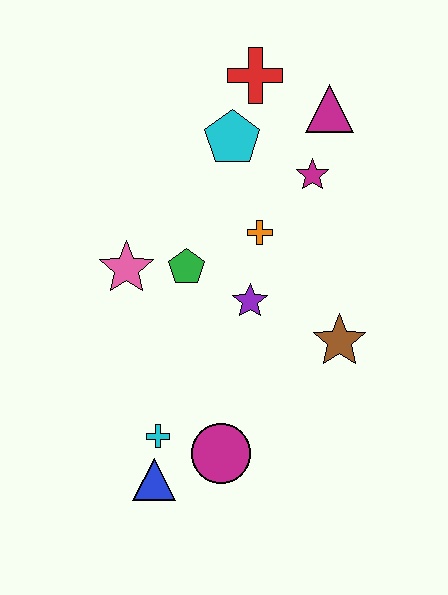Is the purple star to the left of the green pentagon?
No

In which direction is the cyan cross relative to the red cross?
The cyan cross is below the red cross.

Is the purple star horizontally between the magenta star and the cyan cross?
Yes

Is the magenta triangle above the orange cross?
Yes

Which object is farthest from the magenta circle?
The red cross is farthest from the magenta circle.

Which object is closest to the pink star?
The green pentagon is closest to the pink star.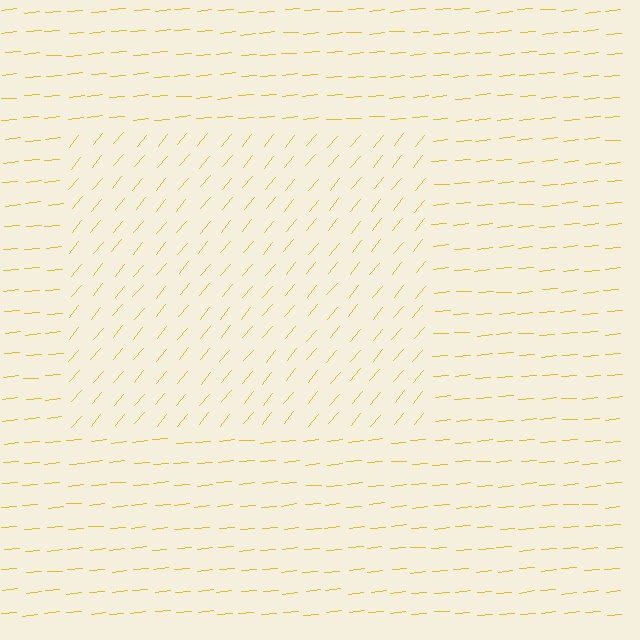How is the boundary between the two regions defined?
The boundary is defined purely by a change in line orientation (approximately 45 degrees difference). All lines are the same color and thickness.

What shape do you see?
I see a rectangle.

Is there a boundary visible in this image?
Yes, there is a texture boundary formed by a change in line orientation.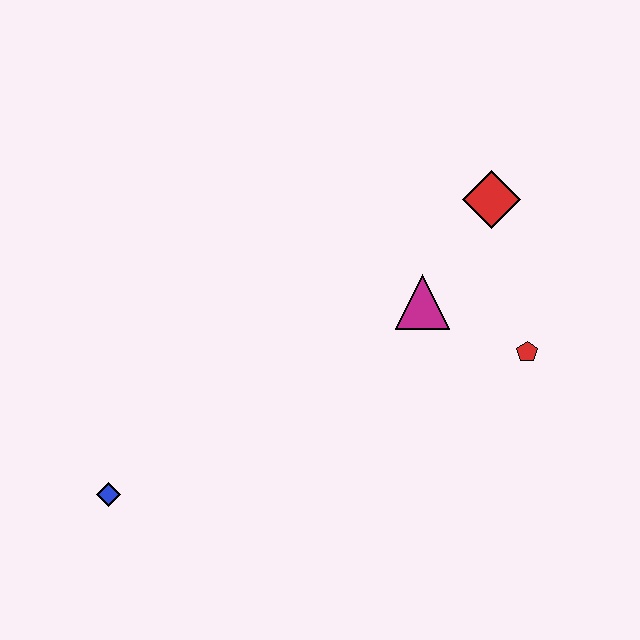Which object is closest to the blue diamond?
The magenta triangle is closest to the blue diamond.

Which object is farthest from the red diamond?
The blue diamond is farthest from the red diamond.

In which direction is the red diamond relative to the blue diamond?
The red diamond is to the right of the blue diamond.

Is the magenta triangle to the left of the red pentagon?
Yes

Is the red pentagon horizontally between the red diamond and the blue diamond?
No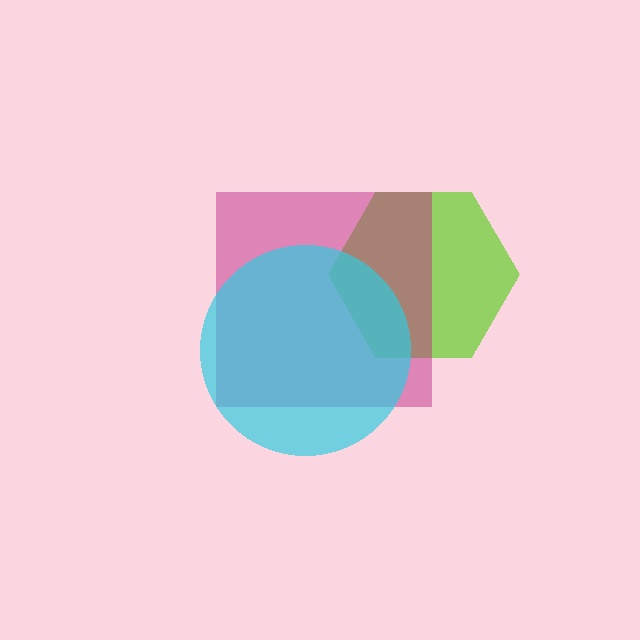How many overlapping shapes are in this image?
There are 3 overlapping shapes in the image.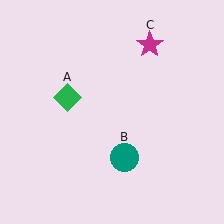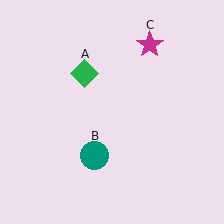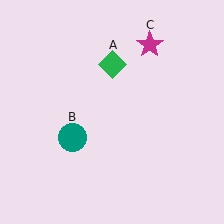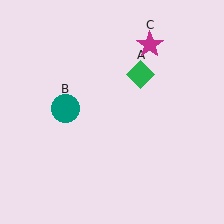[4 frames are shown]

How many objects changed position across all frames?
2 objects changed position: green diamond (object A), teal circle (object B).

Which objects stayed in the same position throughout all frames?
Magenta star (object C) remained stationary.